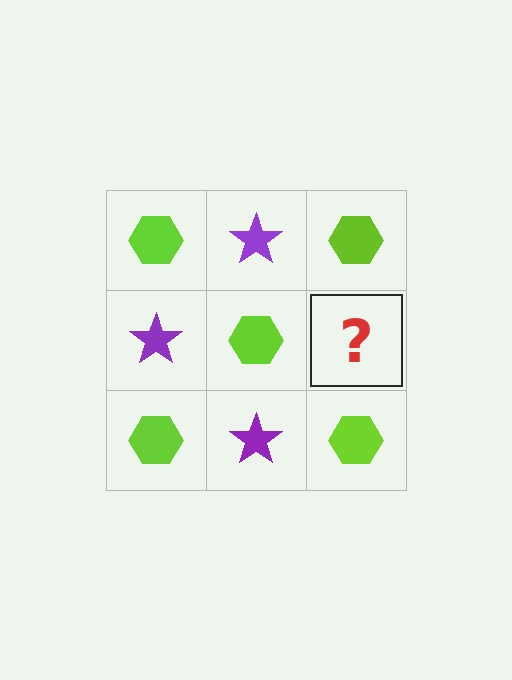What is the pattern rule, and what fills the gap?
The rule is that it alternates lime hexagon and purple star in a checkerboard pattern. The gap should be filled with a purple star.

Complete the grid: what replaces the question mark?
The question mark should be replaced with a purple star.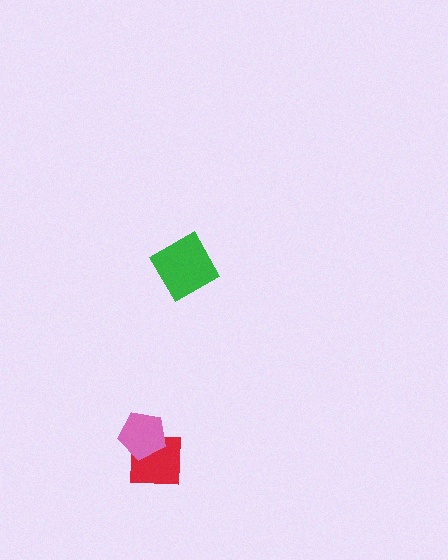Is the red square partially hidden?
Yes, it is partially covered by another shape.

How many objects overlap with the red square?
1 object overlaps with the red square.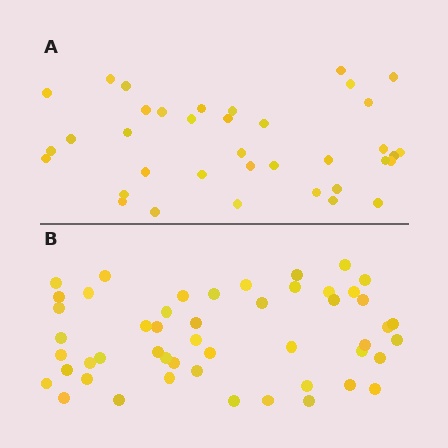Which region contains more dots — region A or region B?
Region B (the bottom region) has more dots.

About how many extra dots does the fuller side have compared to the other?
Region B has approximately 15 more dots than region A.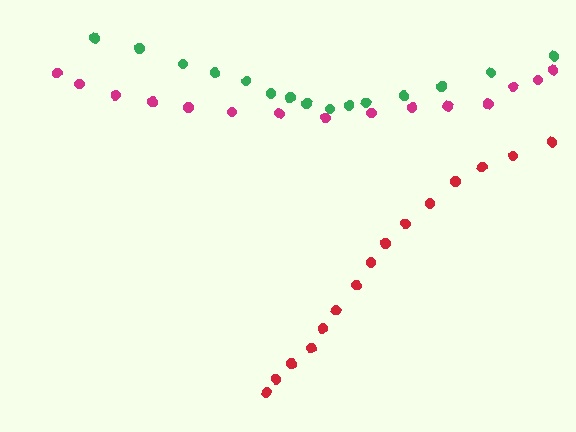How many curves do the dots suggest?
There are 3 distinct paths.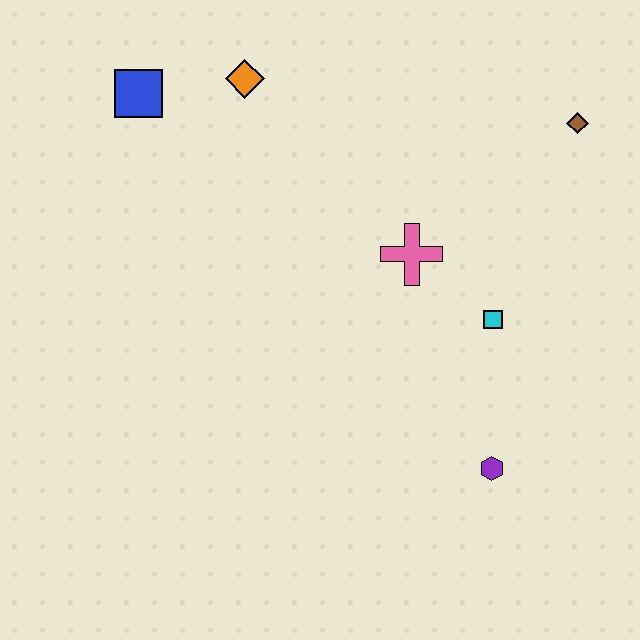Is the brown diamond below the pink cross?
No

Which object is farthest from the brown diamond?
The blue square is farthest from the brown diamond.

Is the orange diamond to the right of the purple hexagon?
No